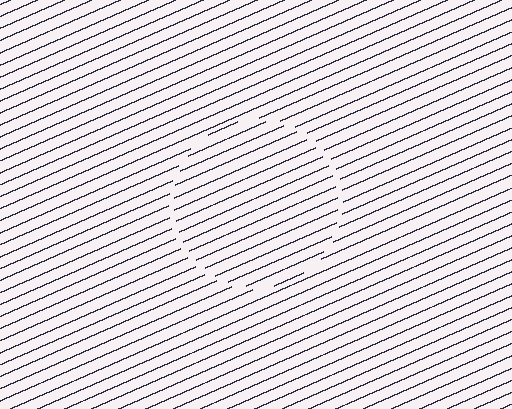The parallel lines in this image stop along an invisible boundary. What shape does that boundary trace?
An illusory circle. The interior of the shape contains the same grating, shifted by half a period — the contour is defined by the phase discontinuity where line-ends from the inner and outer gratings abut.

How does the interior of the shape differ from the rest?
The interior of the shape contains the same grating, shifted by half a period — the contour is defined by the phase discontinuity where line-ends from the inner and outer gratings abut.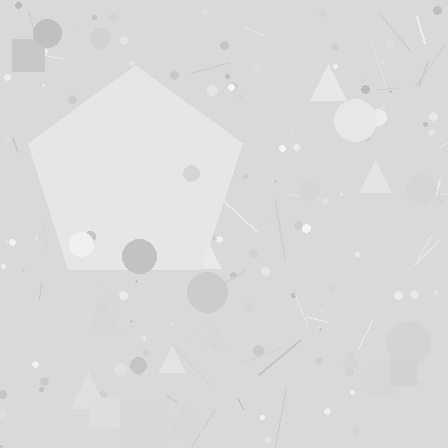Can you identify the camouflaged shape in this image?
The camouflaged shape is a pentagon.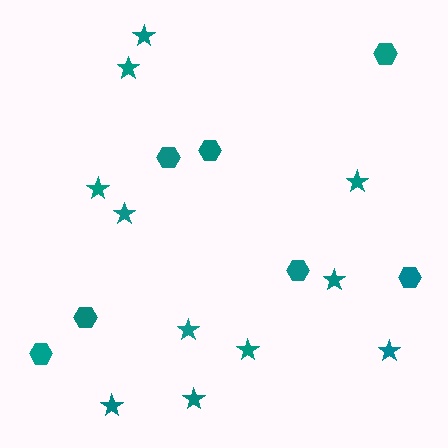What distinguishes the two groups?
There are 2 groups: one group of hexagons (7) and one group of stars (11).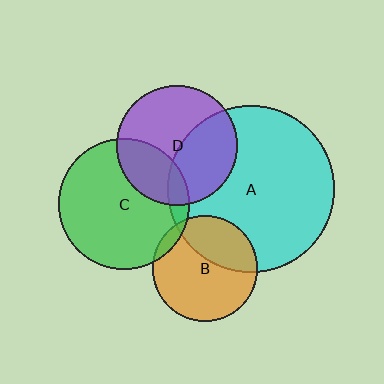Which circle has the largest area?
Circle A (cyan).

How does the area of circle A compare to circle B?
Approximately 2.5 times.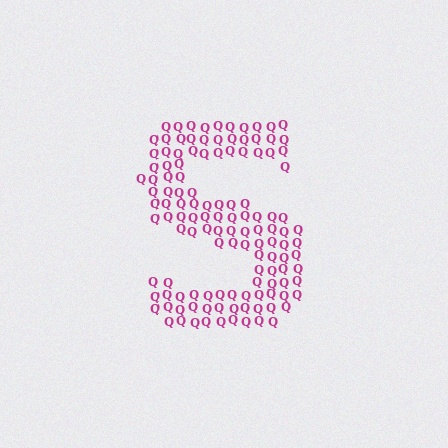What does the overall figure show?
The overall figure shows the letter S.